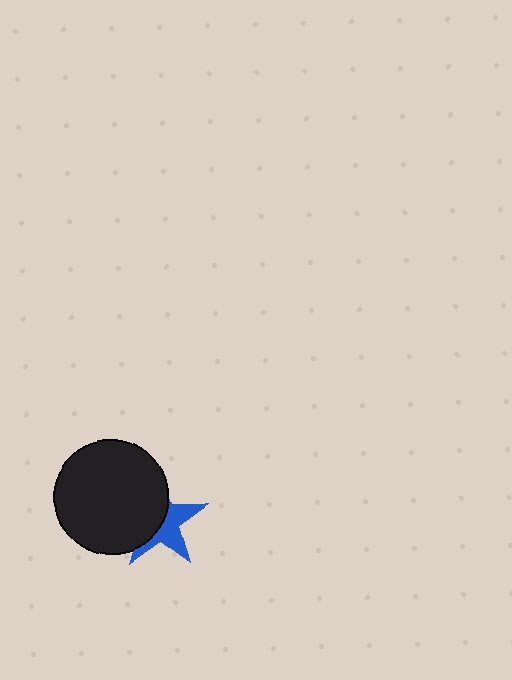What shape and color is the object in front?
The object in front is a black circle.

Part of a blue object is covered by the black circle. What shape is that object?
It is a star.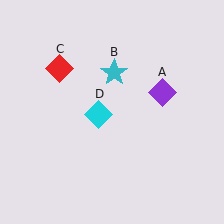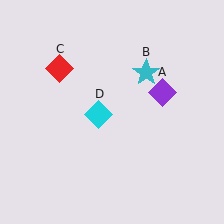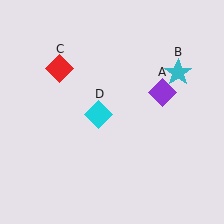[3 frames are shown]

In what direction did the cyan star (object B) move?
The cyan star (object B) moved right.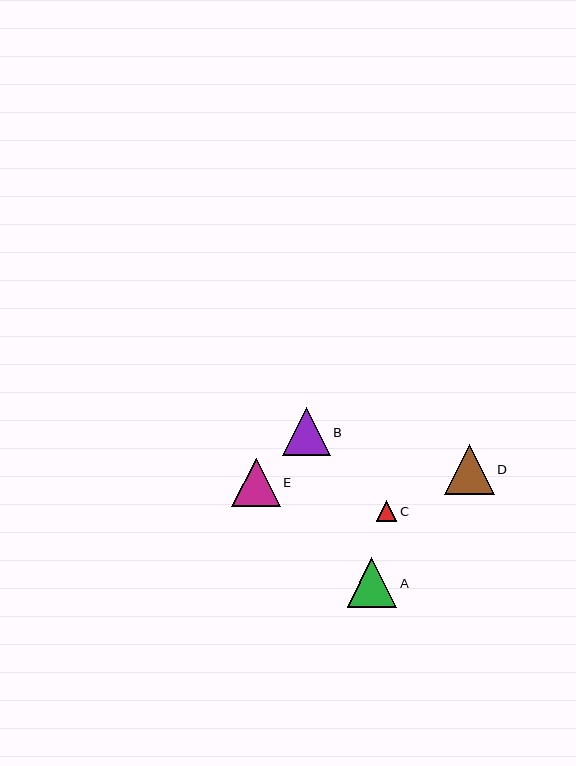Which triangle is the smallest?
Triangle C is the smallest with a size of approximately 20 pixels.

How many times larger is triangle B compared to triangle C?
Triangle B is approximately 2.3 times the size of triangle C.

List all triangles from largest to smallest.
From largest to smallest: A, D, E, B, C.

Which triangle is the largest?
Triangle A is the largest with a size of approximately 49 pixels.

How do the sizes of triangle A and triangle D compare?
Triangle A and triangle D are approximately the same size.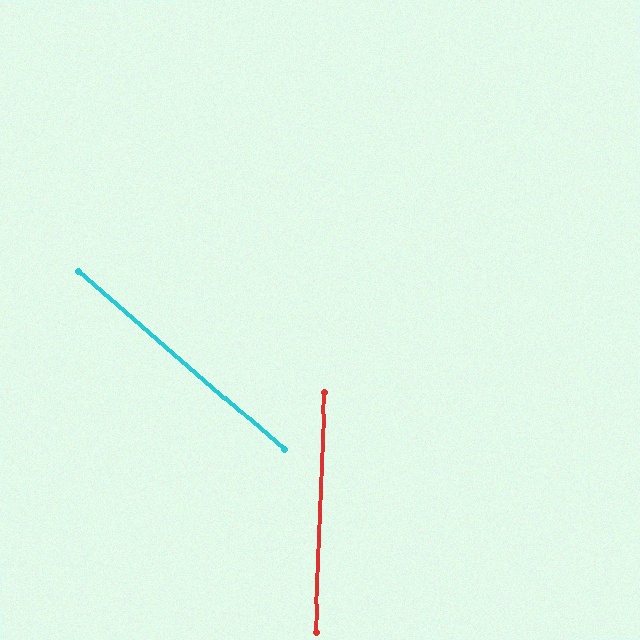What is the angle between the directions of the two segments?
Approximately 51 degrees.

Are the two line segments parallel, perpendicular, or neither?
Neither parallel nor perpendicular — they differ by about 51°.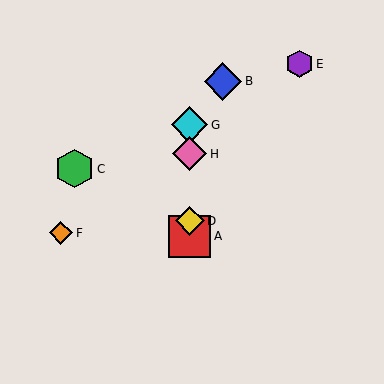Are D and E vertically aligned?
No, D is at x≈190 and E is at x≈299.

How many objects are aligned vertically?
4 objects (A, D, G, H) are aligned vertically.